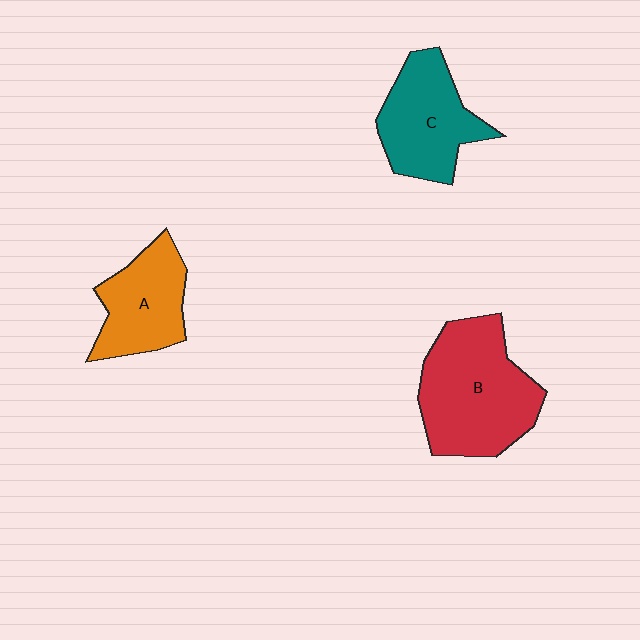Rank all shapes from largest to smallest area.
From largest to smallest: B (red), C (teal), A (orange).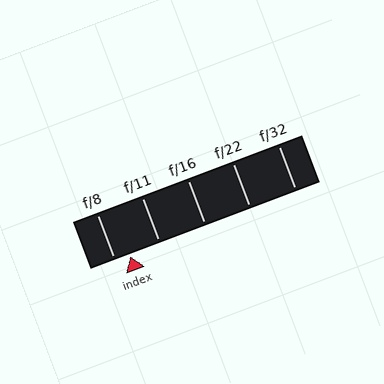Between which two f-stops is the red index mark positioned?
The index mark is between f/8 and f/11.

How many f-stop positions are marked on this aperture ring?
There are 5 f-stop positions marked.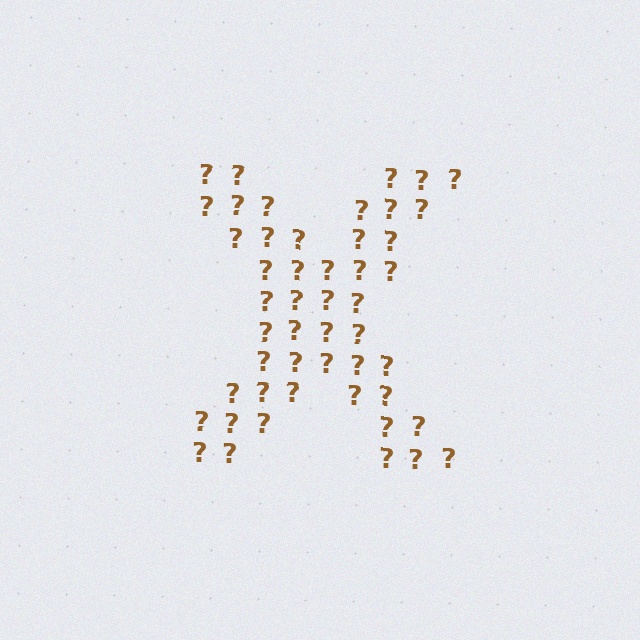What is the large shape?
The large shape is the letter X.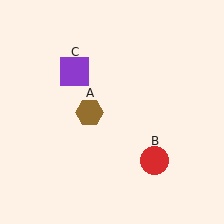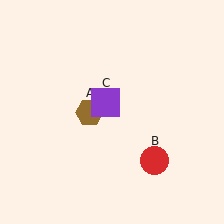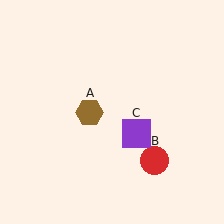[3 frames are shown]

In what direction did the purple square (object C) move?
The purple square (object C) moved down and to the right.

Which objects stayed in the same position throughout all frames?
Brown hexagon (object A) and red circle (object B) remained stationary.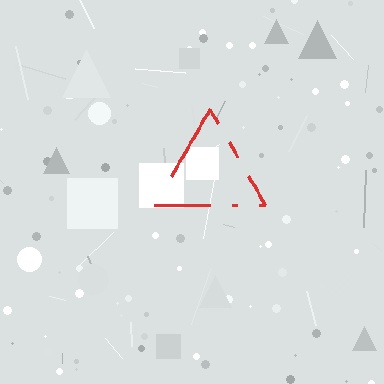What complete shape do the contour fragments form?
The contour fragments form a triangle.